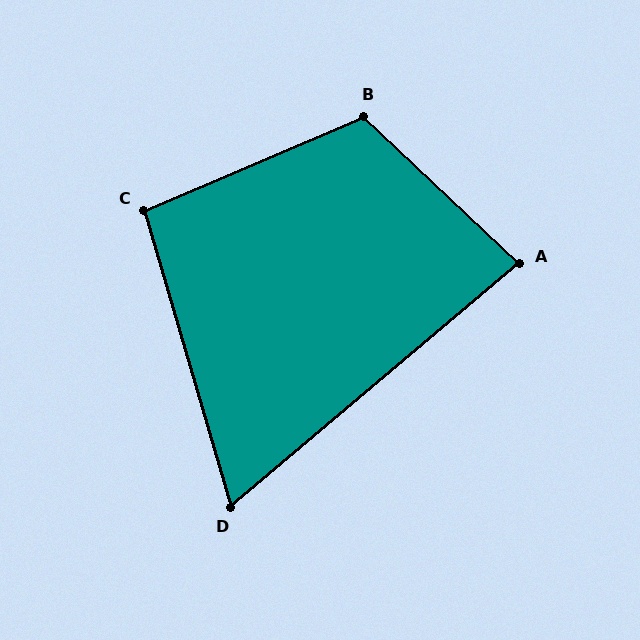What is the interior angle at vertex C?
Approximately 97 degrees (obtuse).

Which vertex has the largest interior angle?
B, at approximately 114 degrees.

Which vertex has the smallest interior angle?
D, at approximately 66 degrees.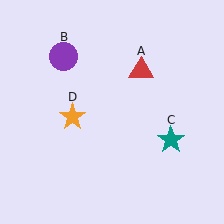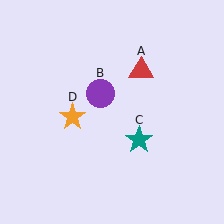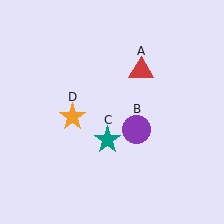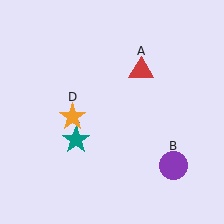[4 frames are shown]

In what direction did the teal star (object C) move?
The teal star (object C) moved left.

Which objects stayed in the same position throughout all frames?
Red triangle (object A) and orange star (object D) remained stationary.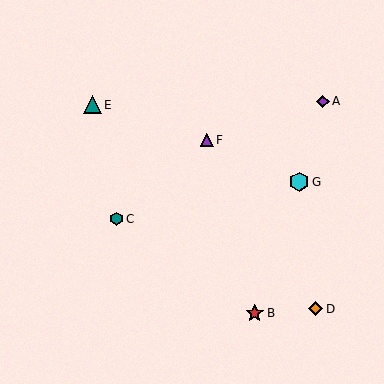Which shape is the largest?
The cyan hexagon (labeled G) is the largest.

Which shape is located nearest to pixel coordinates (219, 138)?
The purple triangle (labeled F) at (207, 140) is nearest to that location.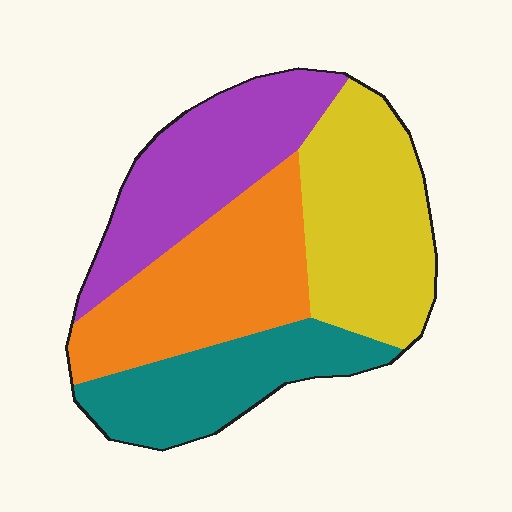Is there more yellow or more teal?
Yellow.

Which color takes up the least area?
Teal, at roughly 20%.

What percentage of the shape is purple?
Purple takes up about one quarter (1/4) of the shape.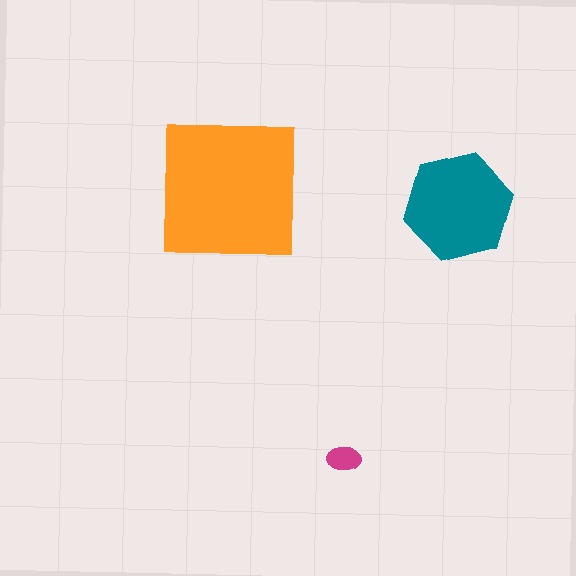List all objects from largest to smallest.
The orange square, the teal hexagon, the magenta ellipse.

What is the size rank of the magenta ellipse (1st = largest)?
3rd.